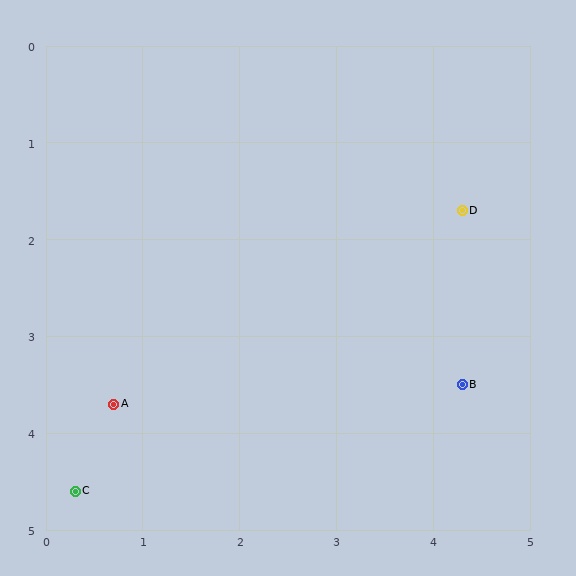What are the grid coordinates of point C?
Point C is at approximately (0.3, 4.6).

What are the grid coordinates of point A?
Point A is at approximately (0.7, 3.7).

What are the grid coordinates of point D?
Point D is at approximately (4.3, 1.7).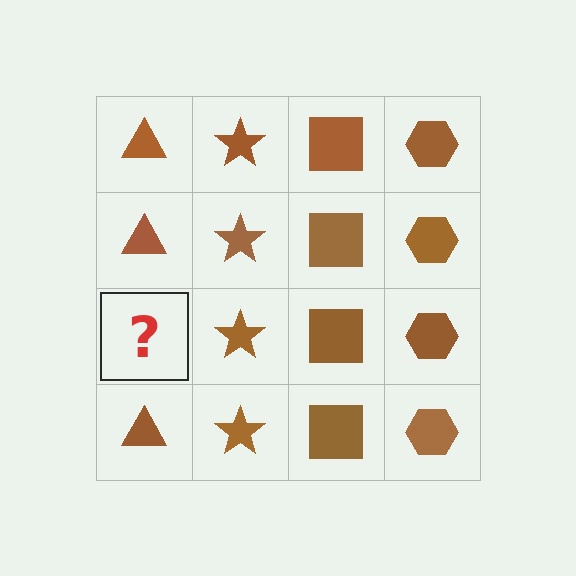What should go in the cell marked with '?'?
The missing cell should contain a brown triangle.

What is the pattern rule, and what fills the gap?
The rule is that each column has a consistent shape. The gap should be filled with a brown triangle.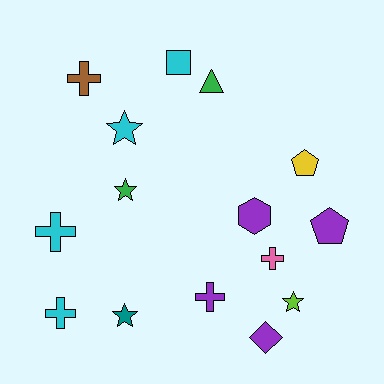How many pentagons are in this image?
There are 2 pentagons.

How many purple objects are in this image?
There are 4 purple objects.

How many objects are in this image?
There are 15 objects.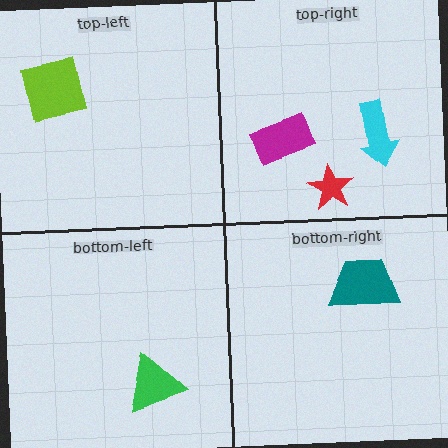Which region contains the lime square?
The top-left region.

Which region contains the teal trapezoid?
The bottom-right region.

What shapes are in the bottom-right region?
The teal trapezoid.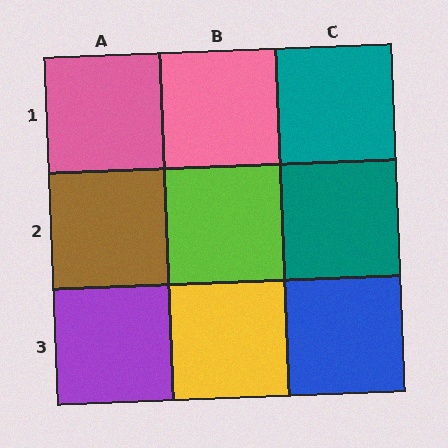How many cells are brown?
1 cell is brown.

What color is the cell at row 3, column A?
Purple.